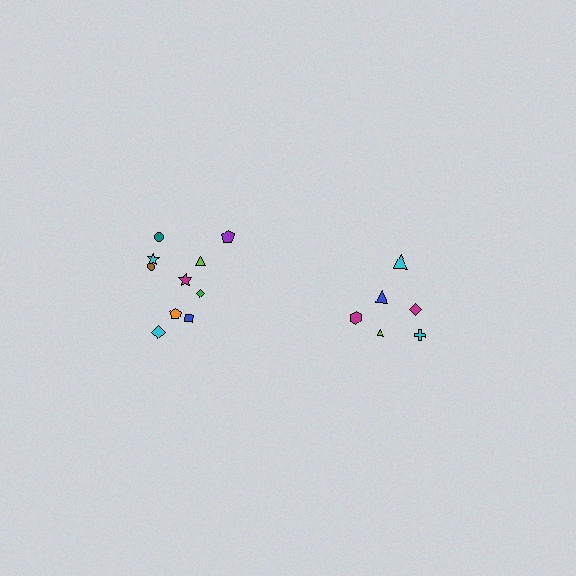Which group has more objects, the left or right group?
The left group.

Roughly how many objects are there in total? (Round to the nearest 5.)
Roughly 15 objects in total.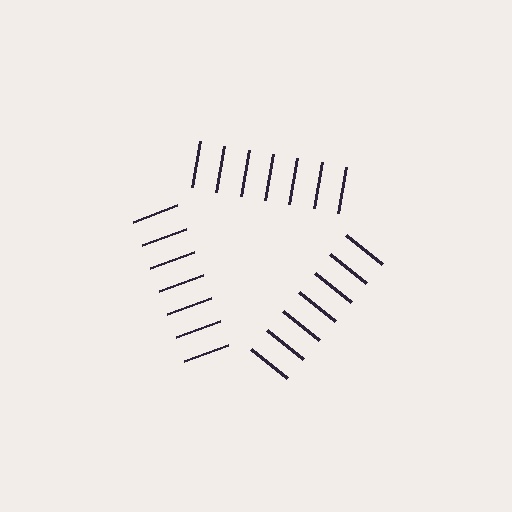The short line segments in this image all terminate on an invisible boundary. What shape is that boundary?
An illusory triangle — the line segments terminate on its edges but no continuous stroke is drawn.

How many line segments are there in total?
21 — 7 along each of the 3 edges.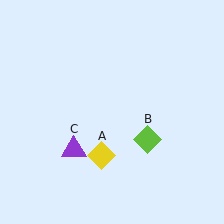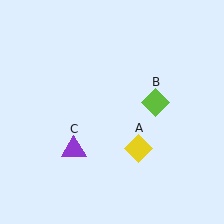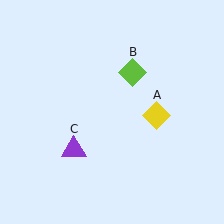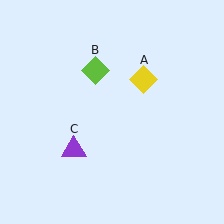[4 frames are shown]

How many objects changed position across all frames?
2 objects changed position: yellow diamond (object A), lime diamond (object B).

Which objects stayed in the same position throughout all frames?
Purple triangle (object C) remained stationary.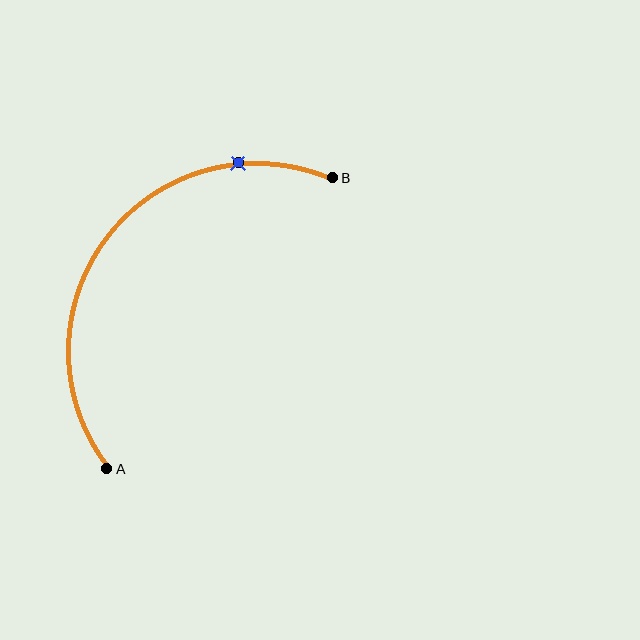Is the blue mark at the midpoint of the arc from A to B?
No. The blue mark lies on the arc but is closer to endpoint B. The arc midpoint would be at the point on the curve equidistant along the arc from both A and B.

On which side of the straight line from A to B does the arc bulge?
The arc bulges above and to the left of the straight line connecting A and B.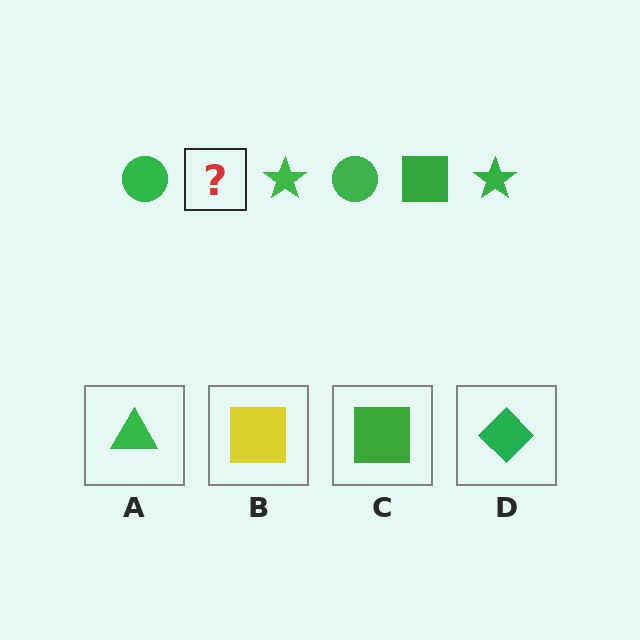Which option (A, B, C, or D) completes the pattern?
C.